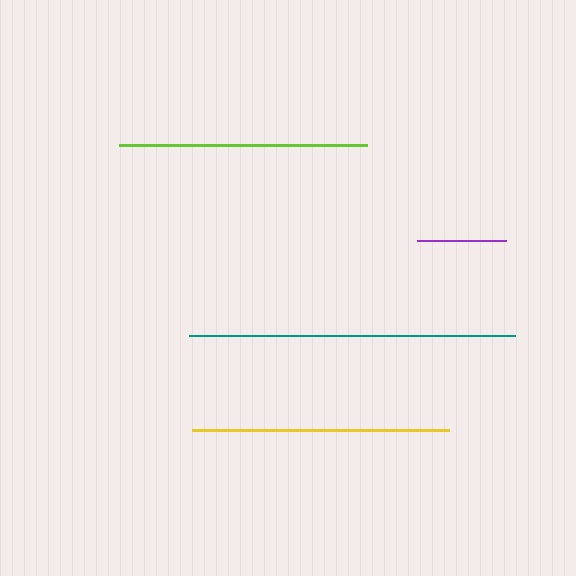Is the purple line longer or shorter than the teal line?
The teal line is longer than the purple line.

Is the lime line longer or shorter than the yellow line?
The yellow line is longer than the lime line.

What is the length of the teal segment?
The teal segment is approximately 326 pixels long.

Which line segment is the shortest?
The purple line is the shortest at approximately 89 pixels.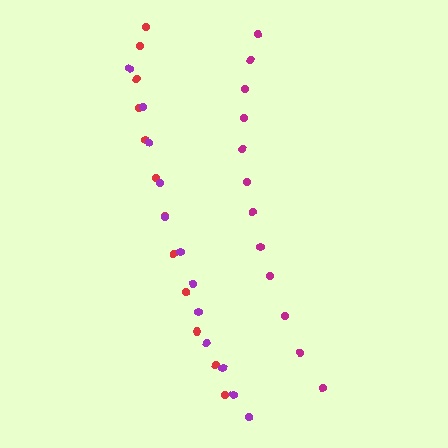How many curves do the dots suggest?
There are 3 distinct paths.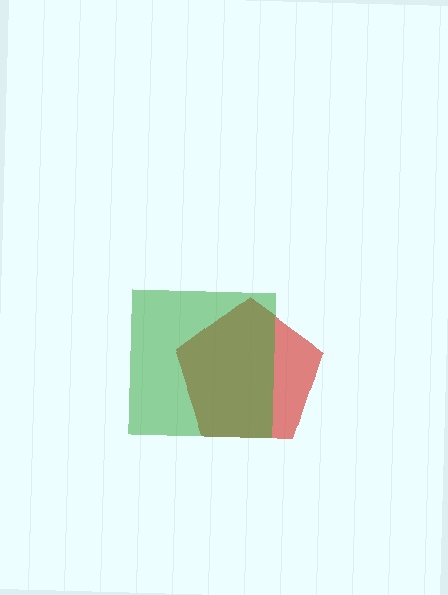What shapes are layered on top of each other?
The layered shapes are: a red pentagon, a green square.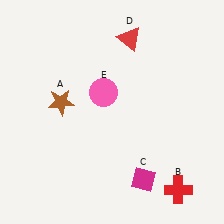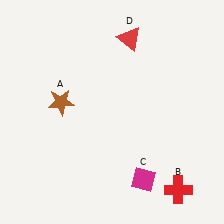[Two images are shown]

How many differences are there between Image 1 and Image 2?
There is 1 difference between the two images.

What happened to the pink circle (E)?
The pink circle (E) was removed in Image 2. It was in the top-left area of Image 1.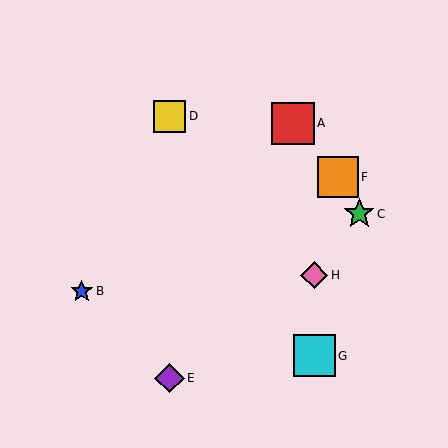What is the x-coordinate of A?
Object A is at x≈293.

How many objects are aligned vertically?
2 objects (D, E) are aligned vertically.